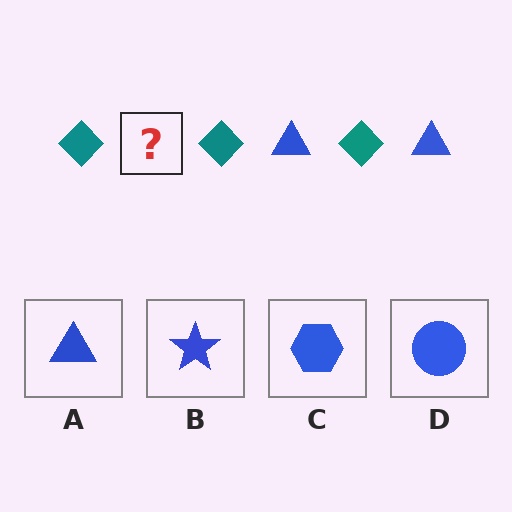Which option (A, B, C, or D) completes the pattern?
A.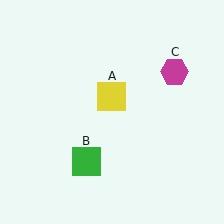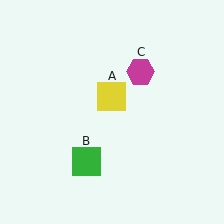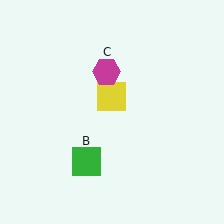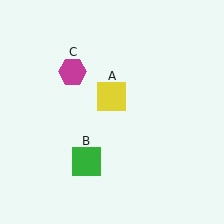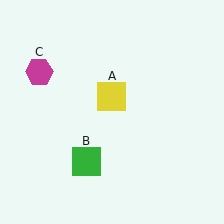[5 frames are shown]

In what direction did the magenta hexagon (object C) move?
The magenta hexagon (object C) moved left.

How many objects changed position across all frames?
1 object changed position: magenta hexagon (object C).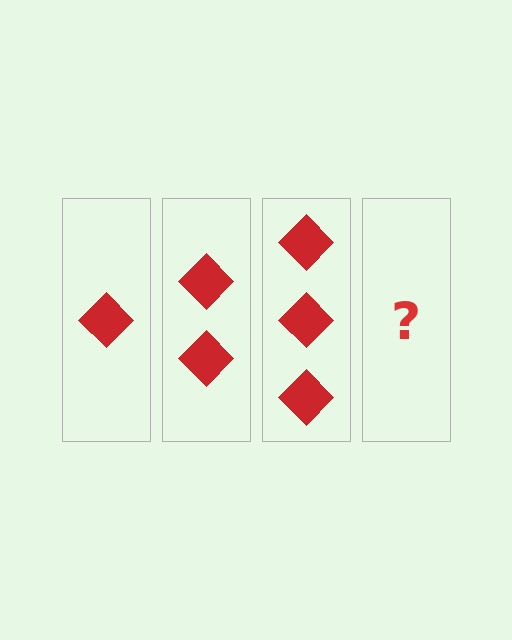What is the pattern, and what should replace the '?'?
The pattern is that each step adds one more diamond. The '?' should be 4 diamonds.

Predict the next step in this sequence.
The next step is 4 diamonds.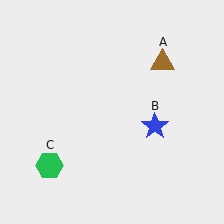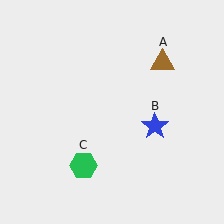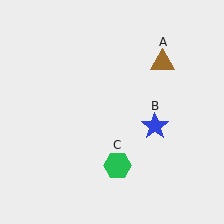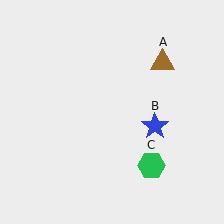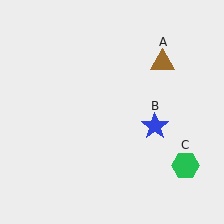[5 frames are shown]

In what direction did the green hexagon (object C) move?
The green hexagon (object C) moved right.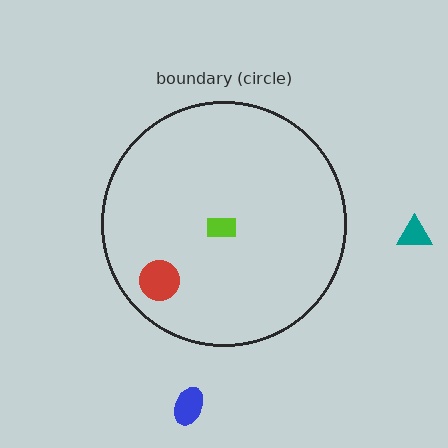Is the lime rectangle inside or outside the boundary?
Inside.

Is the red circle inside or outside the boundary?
Inside.